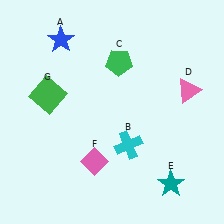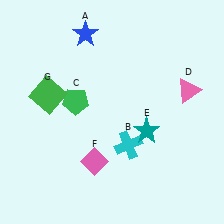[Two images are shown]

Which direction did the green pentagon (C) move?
The green pentagon (C) moved left.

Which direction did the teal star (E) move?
The teal star (E) moved up.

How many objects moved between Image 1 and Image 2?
3 objects moved between the two images.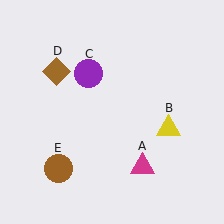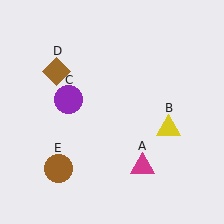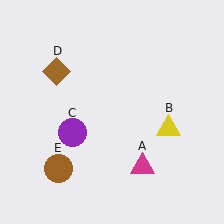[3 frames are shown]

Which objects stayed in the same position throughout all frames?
Magenta triangle (object A) and yellow triangle (object B) and brown diamond (object D) and brown circle (object E) remained stationary.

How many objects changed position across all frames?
1 object changed position: purple circle (object C).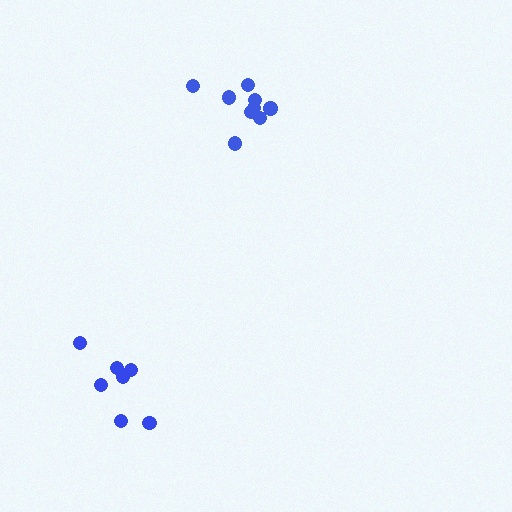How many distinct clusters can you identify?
There are 2 distinct clusters.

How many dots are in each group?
Group 1: 7 dots, Group 2: 9 dots (16 total).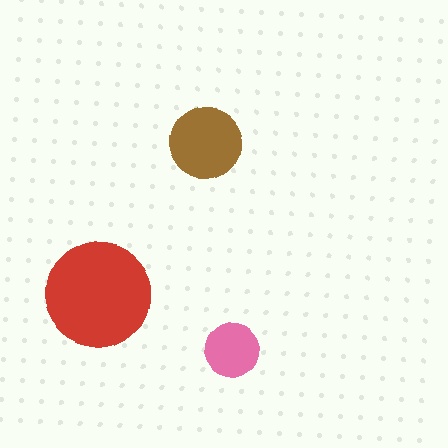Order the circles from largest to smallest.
the red one, the brown one, the pink one.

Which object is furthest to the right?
The pink circle is rightmost.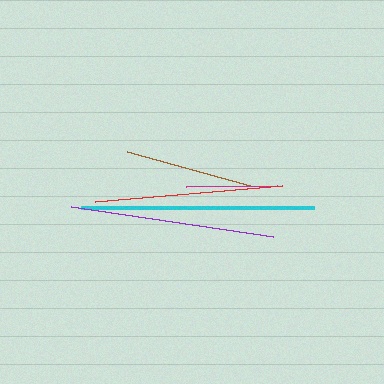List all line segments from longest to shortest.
From longest to shortest: cyan, purple, red, brown, magenta.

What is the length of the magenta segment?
The magenta segment is approximately 91 pixels long.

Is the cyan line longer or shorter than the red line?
The cyan line is longer than the red line.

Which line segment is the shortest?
The magenta line is the shortest at approximately 91 pixels.